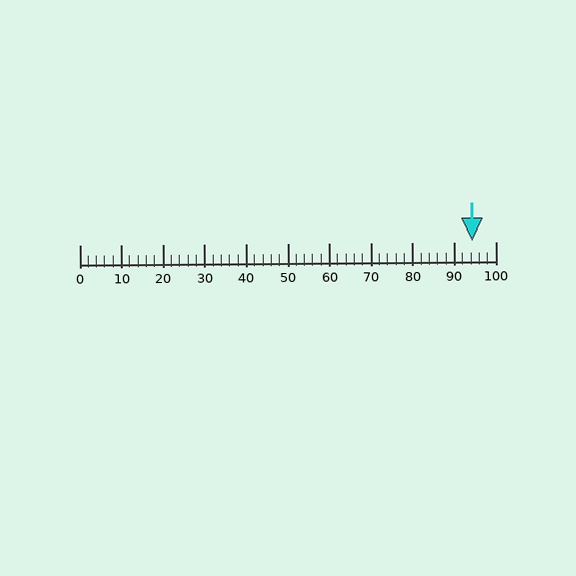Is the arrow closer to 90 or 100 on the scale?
The arrow is closer to 90.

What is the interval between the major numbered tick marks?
The major tick marks are spaced 10 units apart.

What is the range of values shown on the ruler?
The ruler shows values from 0 to 100.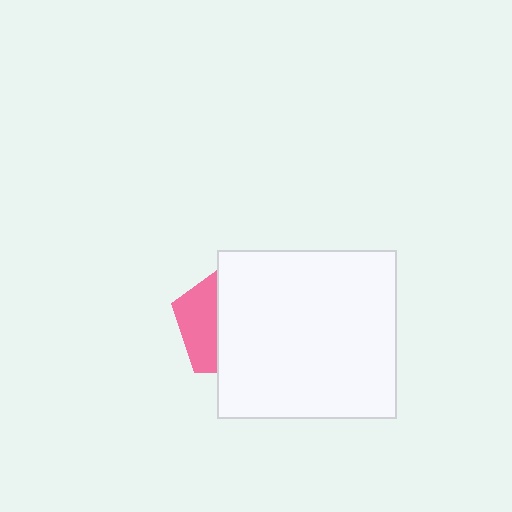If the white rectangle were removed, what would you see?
You would see the complete pink pentagon.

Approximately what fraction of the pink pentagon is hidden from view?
Roughly 65% of the pink pentagon is hidden behind the white rectangle.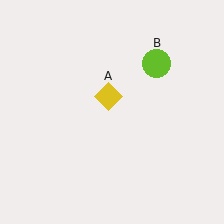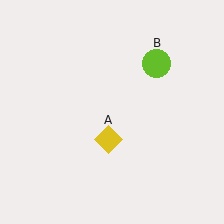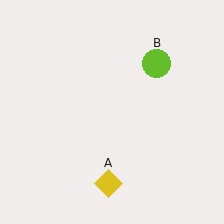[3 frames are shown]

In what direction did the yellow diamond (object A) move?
The yellow diamond (object A) moved down.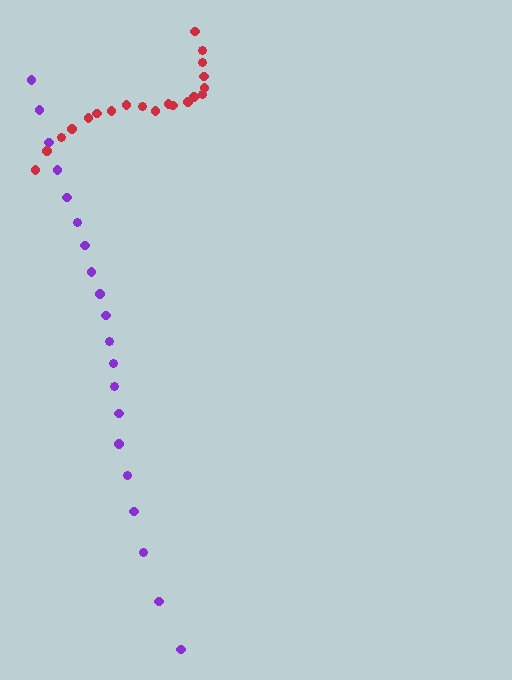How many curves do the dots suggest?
There are 2 distinct paths.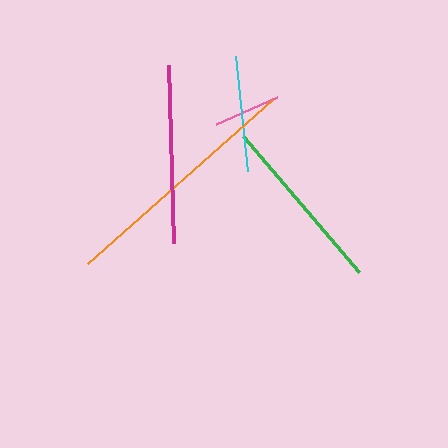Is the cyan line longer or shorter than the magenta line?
The magenta line is longer than the cyan line.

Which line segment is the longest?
The orange line is the longest at approximately 247 pixels.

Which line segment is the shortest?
The pink line is the shortest at approximately 67 pixels.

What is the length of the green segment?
The green segment is approximately 179 pixels long.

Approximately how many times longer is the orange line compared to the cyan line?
The orange line is approximately 2.1 times the length of the cyan line.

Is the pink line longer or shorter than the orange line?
The orange line is longer than the pink line.